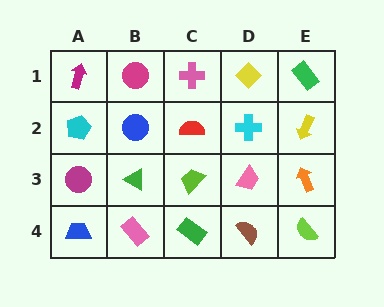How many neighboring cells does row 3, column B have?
4.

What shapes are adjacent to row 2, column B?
A magenta circle (row 1, column B), a green triangle (row 3, column B), a cyan pentagon (row 2, column A), a red semicircle (row 2, column C).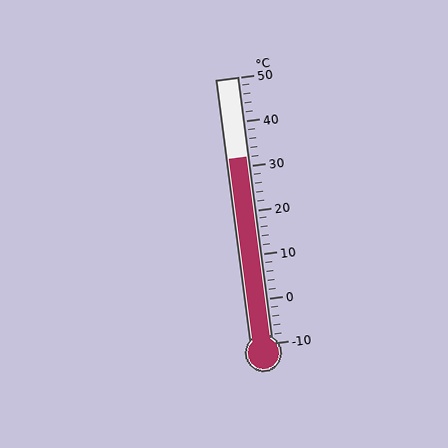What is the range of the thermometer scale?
The thermometer scale ranges from -10°C to 50°C.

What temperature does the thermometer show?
The thermometer shows approximately 32°C.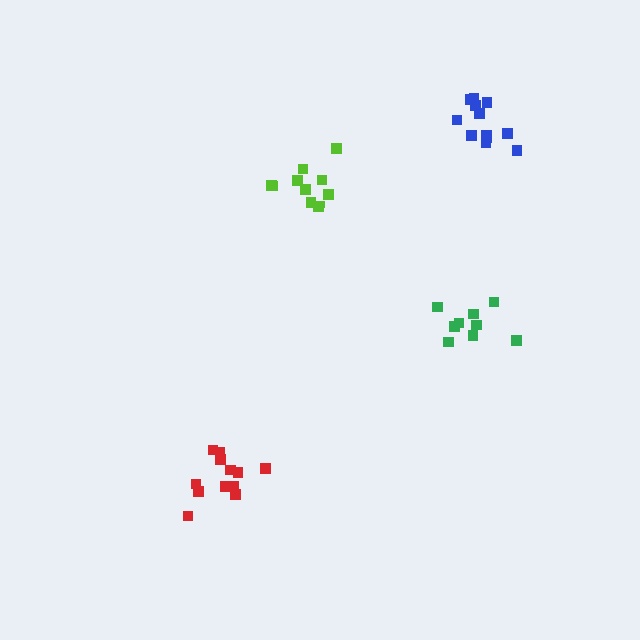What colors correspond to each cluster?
The clusters are colored: blue, lime, green, red.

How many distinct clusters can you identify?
There are 4 distinct clusters.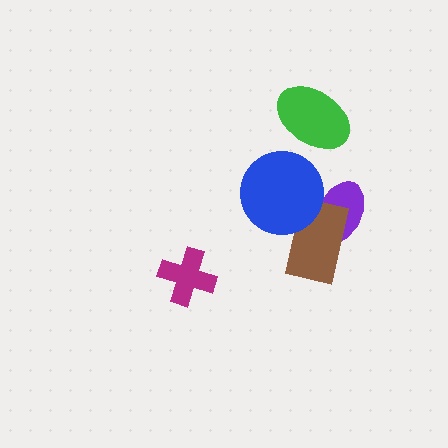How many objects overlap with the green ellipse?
0 objects overlap with the green ellipse.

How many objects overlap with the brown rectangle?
2 objects overlap with the brown rectangle.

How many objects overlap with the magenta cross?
0 objects overlap with the magenta cross.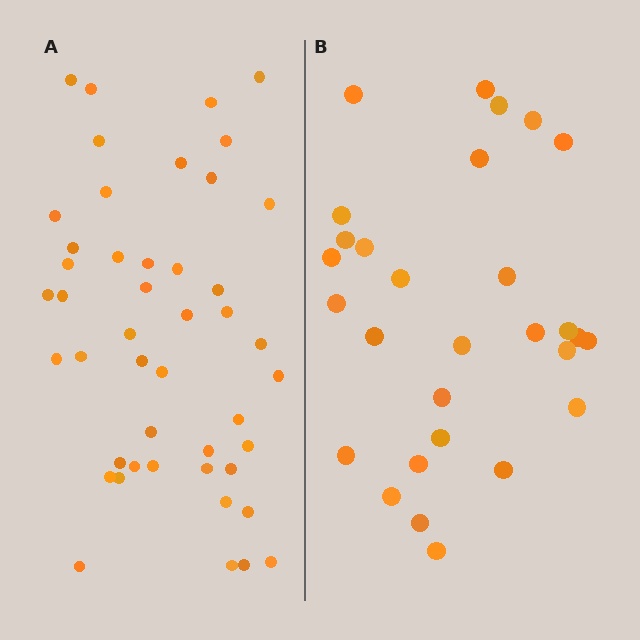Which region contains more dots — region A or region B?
Region A (the left region) has more dots.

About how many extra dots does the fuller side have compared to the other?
Region A has approximately 15 more dots than region B.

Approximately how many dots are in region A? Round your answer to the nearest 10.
About 50 dots. (The exact count is 46, which rounds to 50.)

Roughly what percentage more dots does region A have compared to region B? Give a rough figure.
About 60% more.